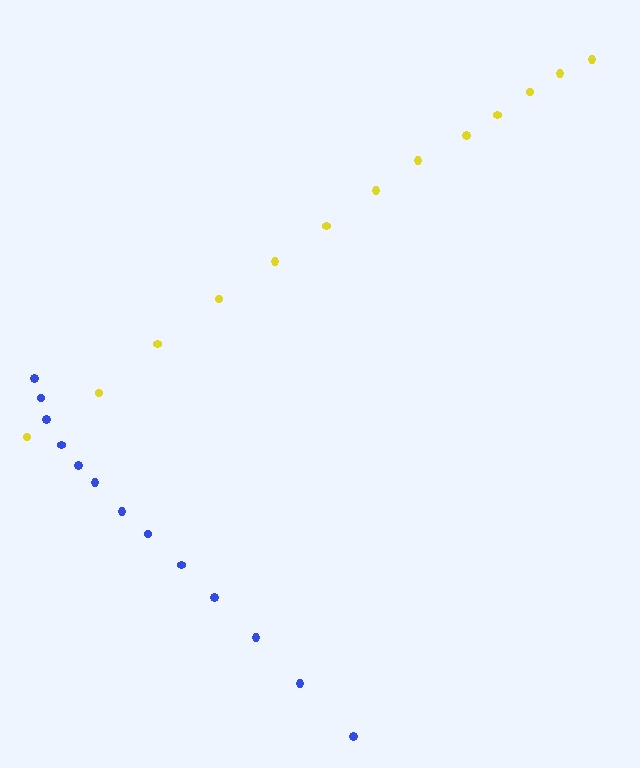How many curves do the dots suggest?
There are 2 distinct paths.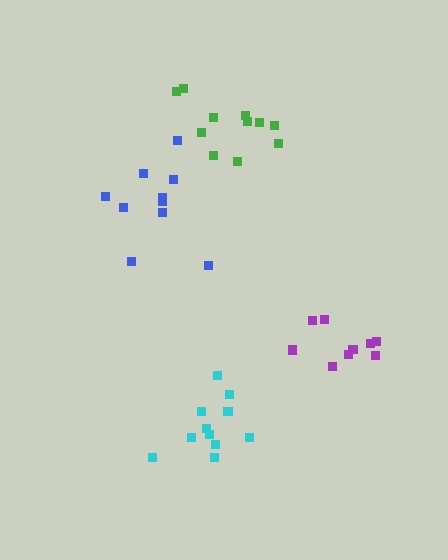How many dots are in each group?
Group 1: 10 dots, Group 2: 11 dots, Group 3: 11 dots, Group 4: 9 dots (41 total).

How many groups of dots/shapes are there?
There are 4 groups.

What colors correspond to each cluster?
The clusters are colored: blue, cyan, green, purple.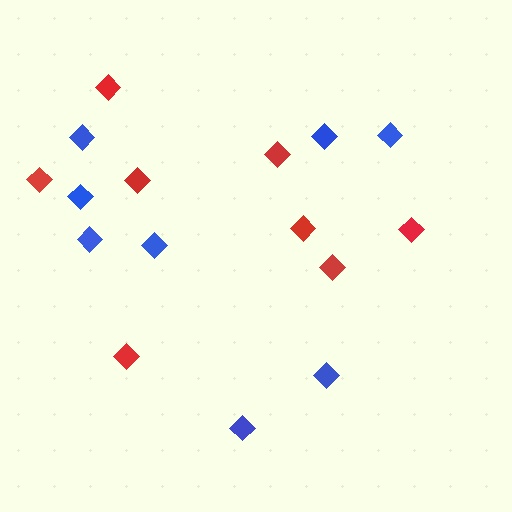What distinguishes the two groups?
There are 2 groups: one group of blue diamonds (8) and one group of red diamonds (8).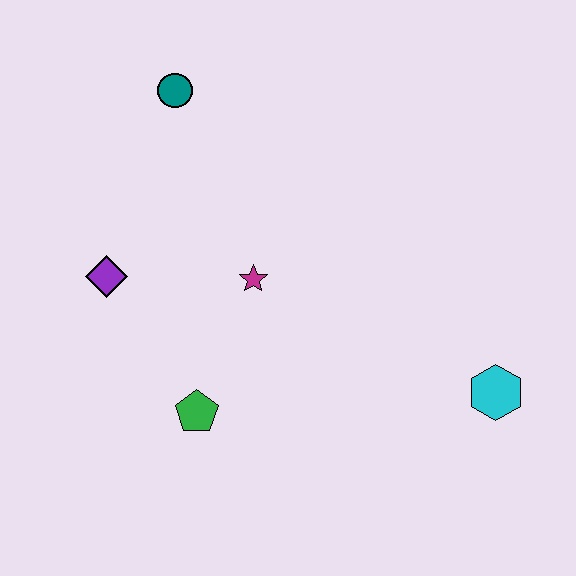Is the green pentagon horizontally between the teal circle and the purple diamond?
No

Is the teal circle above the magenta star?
Yes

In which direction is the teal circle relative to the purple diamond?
The teal circle is above the purple diamond.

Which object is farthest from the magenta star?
The cyan hexagon is farthest from the magenta star.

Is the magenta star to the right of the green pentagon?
Yes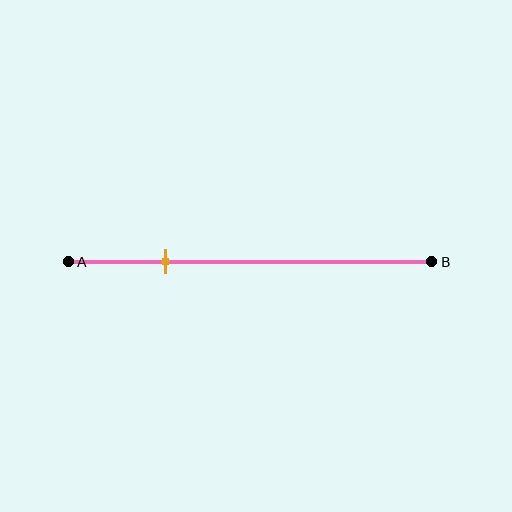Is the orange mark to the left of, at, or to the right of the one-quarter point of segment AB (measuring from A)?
The orange mark is approximately at the one-quarter point of segment AB.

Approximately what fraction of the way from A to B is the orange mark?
The orange mark is approximately 25% of the way from A to B.